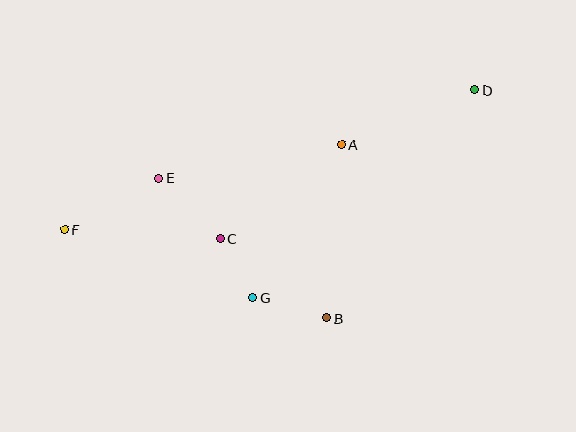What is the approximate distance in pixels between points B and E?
The distance between B and E is approximately 219 pixels.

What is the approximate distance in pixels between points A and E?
The distance between A and E is approximately 186 pixels.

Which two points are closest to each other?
Points C and G are closest to each other.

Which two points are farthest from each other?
Points D and F are farthest from each other.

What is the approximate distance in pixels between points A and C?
The distance between A and C is approximately 154 pixels.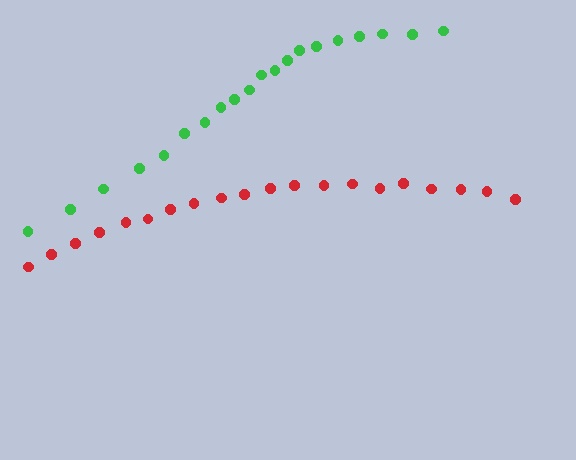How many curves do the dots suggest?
There are 2 distinct paths.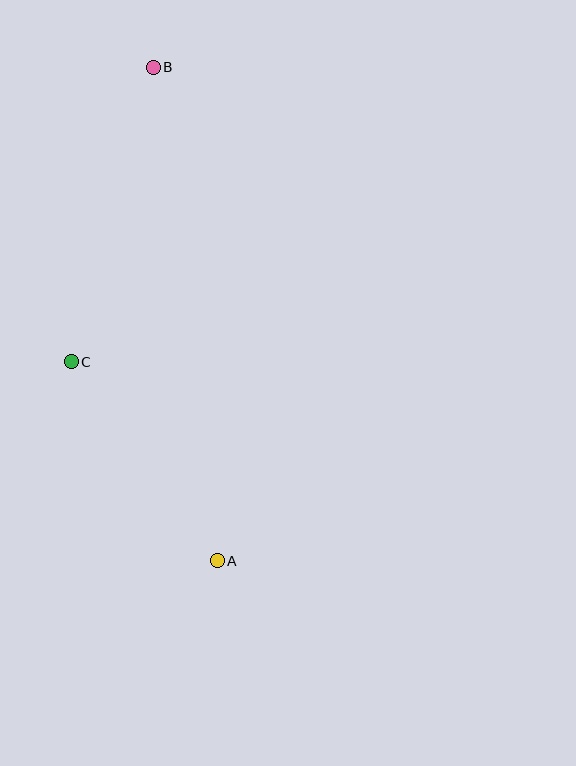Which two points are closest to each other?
Points A and C are closest to each other.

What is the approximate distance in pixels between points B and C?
The distance between B and C is approximately 305 pixels.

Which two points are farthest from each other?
Points A and B are farthest from each other.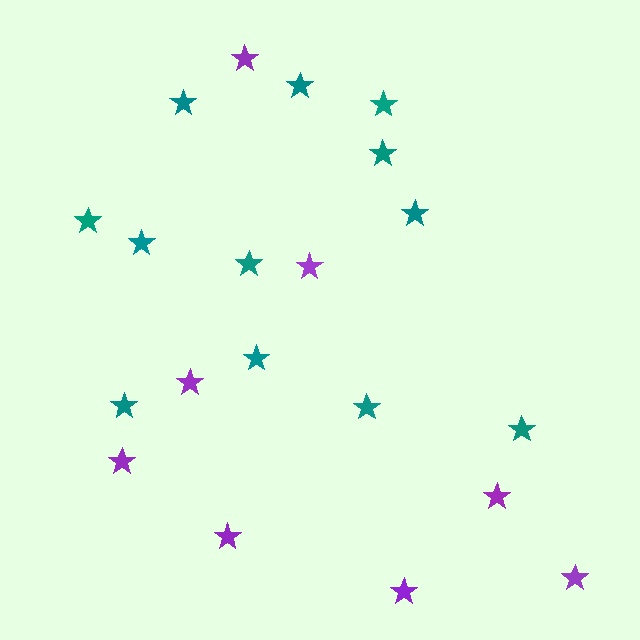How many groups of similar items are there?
There are 2 groups: one group of purple stars (8) and one group of teal stars (12).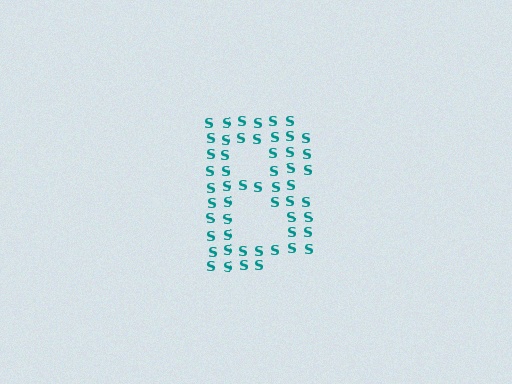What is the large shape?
The large shape is the letter B.